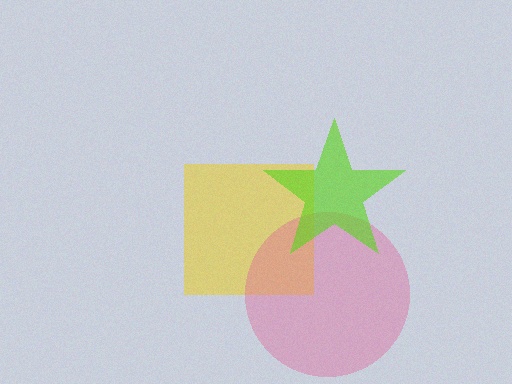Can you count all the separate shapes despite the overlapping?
Yes, there are 3 separate shapes.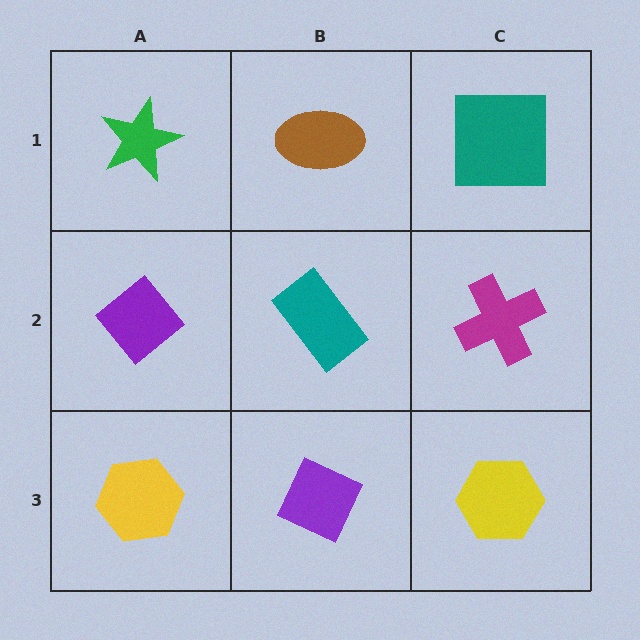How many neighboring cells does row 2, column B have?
4.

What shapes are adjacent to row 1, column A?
A purple diamond (row 2, column A), a brown ellipse (row 1, column B).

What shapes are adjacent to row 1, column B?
A teal rectangle (row 2, column B), a green star (row 1, column A), a teal square (row 1, column C).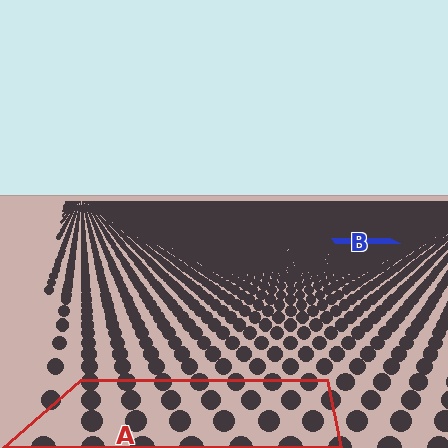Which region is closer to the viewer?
Region A is closer. The texture elements there are larger and more spread out.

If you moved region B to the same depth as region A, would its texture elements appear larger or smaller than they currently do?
They would appear larger. At a closer depth, the same texture elements are projected at a bigger on-screen size.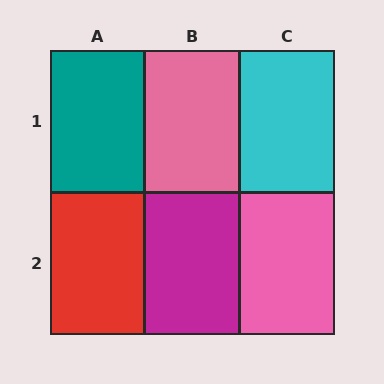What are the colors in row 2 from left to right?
Red, magenta, pink.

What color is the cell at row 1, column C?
Cyan.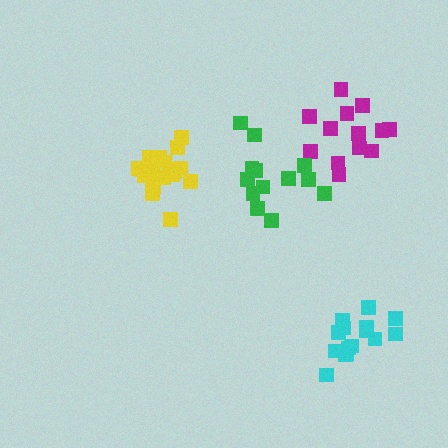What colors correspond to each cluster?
The clusters are colored: magenta, green, cyan, yellow.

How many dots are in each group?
Group 1: 13 dots, Group 2: 13 dots, Group 3: 15 dots, Group 4: 19 dots (60 total).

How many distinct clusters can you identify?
There are 4 distinct clusters.